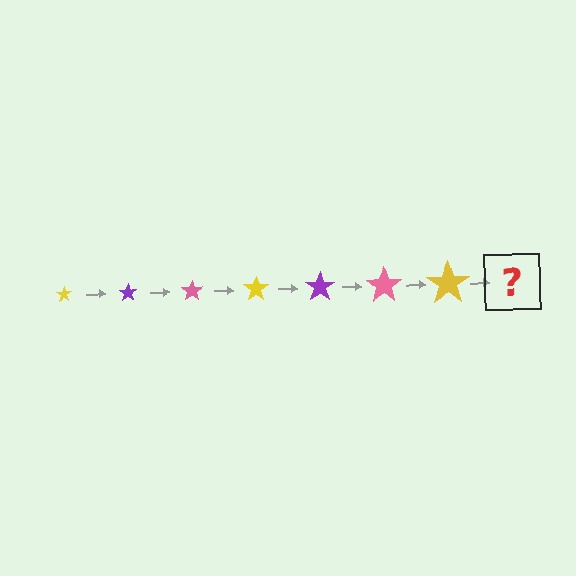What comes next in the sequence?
The next element should be a purple star, larger than the previous one.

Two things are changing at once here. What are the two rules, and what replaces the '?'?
The two rules are that the star grows larger each step and the color cycles through yellow, purple, and pink. The '?' should be a purple star, larger than the previous one.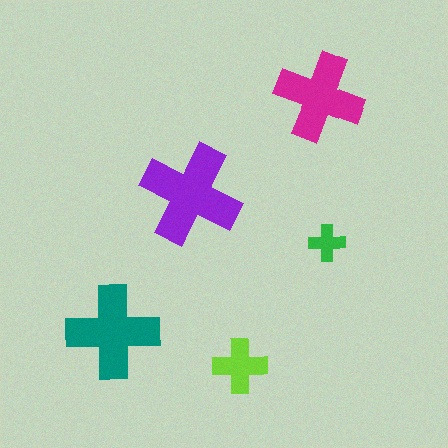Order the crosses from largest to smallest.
the purple one, the teal one, the magenta one, the lime one, the green one.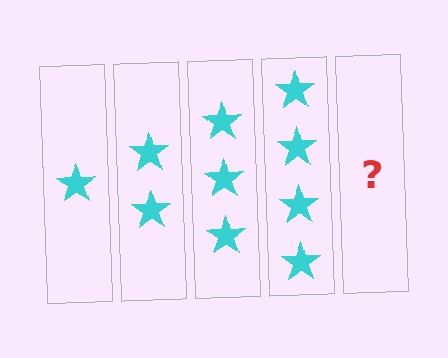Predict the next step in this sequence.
The next step is 5 stars.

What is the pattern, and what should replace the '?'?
The pattern is that each step adds one more star. The '?' should be 5 stars.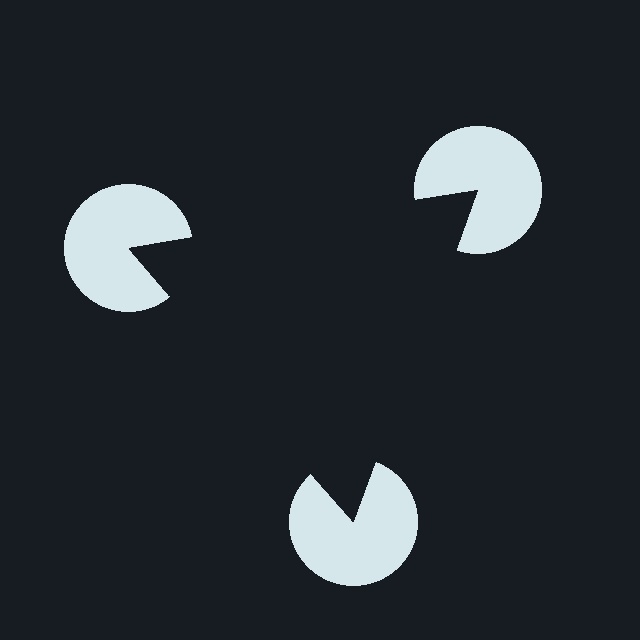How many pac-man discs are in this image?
There are 3 — one at each vertex of the illusory triangle.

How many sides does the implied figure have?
3 sides.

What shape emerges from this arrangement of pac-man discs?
An illusory triangle — its edges are inferred from the aligned wedge cuts in the pac-man discs, not physically drawn.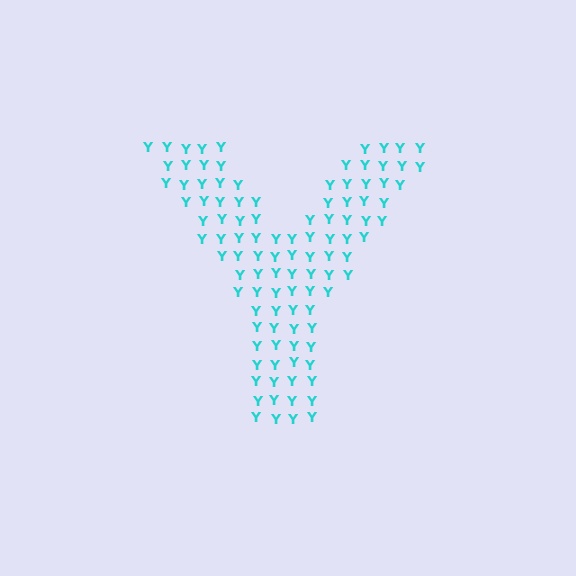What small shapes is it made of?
It is made of small letter Y's.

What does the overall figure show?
The overall figure shows the letter Y.